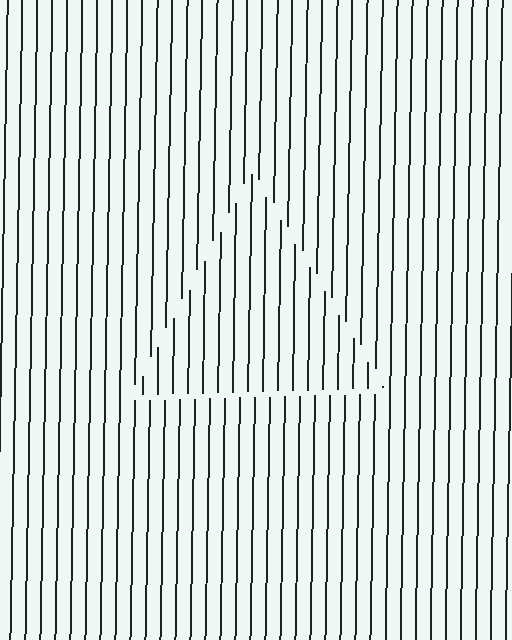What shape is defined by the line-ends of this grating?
An illusory triangle. The interior of the shape contains the same grating, shifted by half a period — the contour is defined by the phase discontinuity where line-ends from the inner and outer gratings abut.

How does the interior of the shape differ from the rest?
The interior of the shape contains the same grating, shifted by half a period — the contour is defined by the phase discontinuity where line-ends from the inner and outer gratings abut.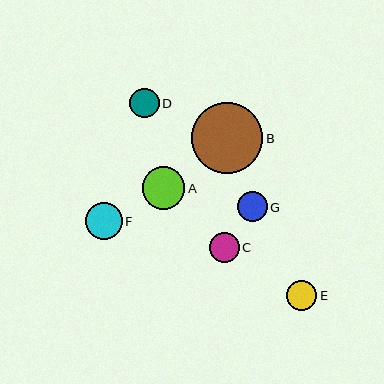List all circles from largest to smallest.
From largest to smallest: B, A, F, E, C, G, D.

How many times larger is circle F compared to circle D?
Circle F is approximately 1.3 times the size of circle D.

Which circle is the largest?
Circle B is the largest with a size of approximately 71 pixels.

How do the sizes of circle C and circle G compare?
Circle C and circle G are approximately the same size.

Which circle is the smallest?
Circle D is the smallest with a size of approximately 29 pixels.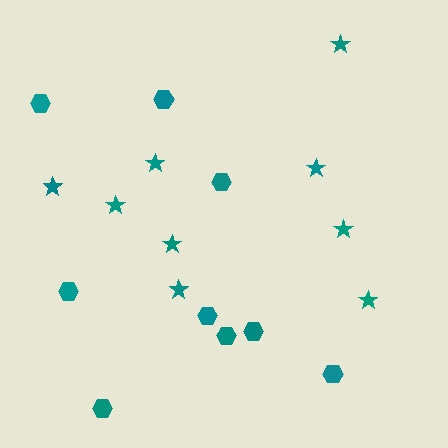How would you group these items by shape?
There are 2 groups: one group of stars (9) and one group of hexagons (9).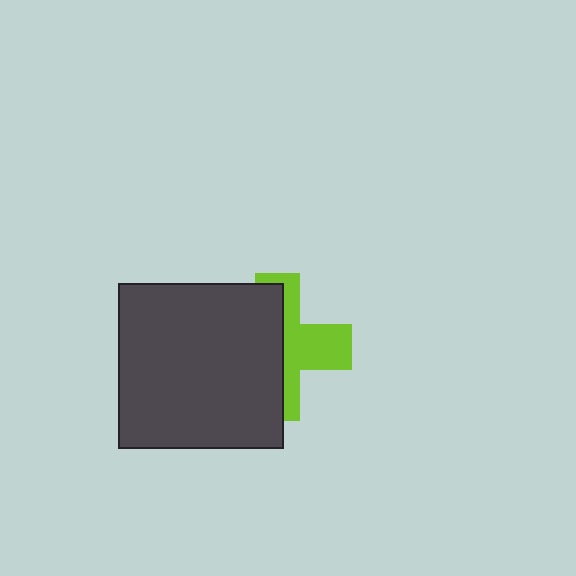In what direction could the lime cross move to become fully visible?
The lime cross could move right. That would shift it out from behind the dark gray square entirely.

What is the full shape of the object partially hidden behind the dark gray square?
The partially hidden object is a lime cross.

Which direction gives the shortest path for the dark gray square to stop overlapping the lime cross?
Moving left gives the shortest separation.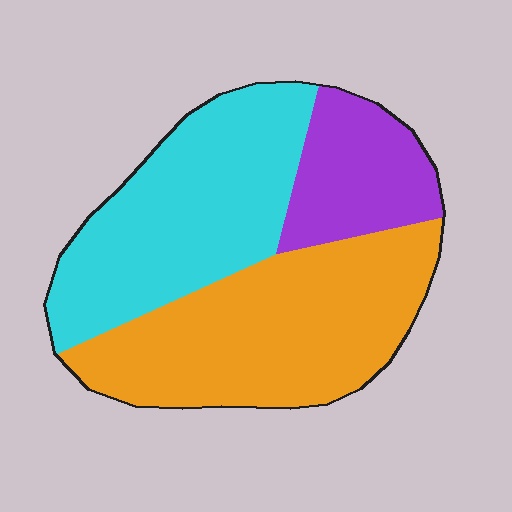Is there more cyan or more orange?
Orange.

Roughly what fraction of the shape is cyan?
Cyan takes up between a third and a half of the shape.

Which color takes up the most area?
Orange, at roughly 45%.